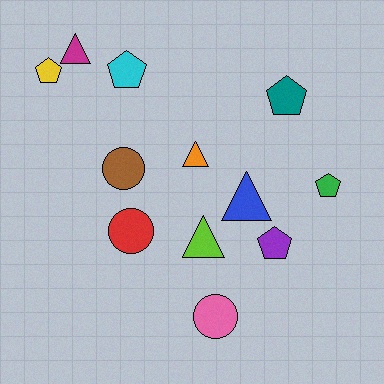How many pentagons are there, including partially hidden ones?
There are 5 pentagons.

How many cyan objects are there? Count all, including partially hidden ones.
There is 1 cyan object.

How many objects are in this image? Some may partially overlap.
There are 12 objects.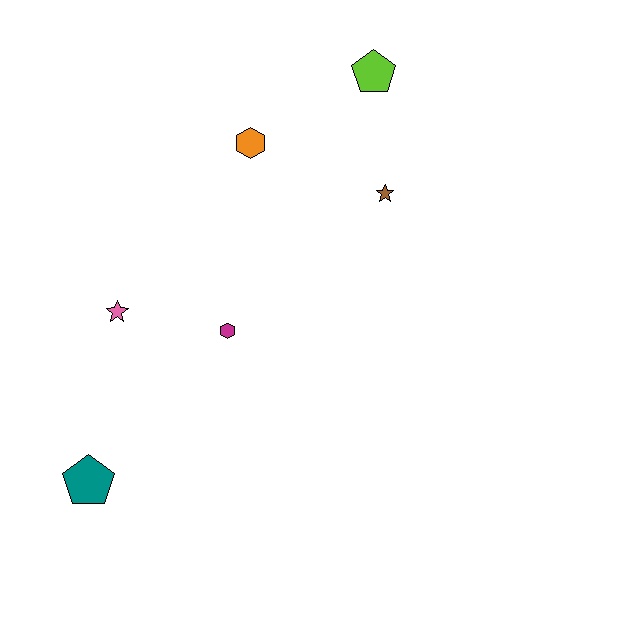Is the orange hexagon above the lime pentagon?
No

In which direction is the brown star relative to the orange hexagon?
The brown star is to the right of the orange hexagon.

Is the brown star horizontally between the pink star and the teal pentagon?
No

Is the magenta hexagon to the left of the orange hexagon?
Yes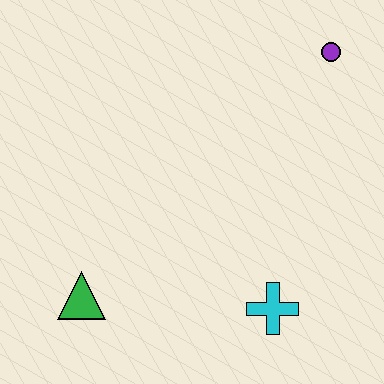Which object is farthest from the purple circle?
The green triangle is farthest from the purple circle.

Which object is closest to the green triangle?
The cyan cross is closest to the green triangle.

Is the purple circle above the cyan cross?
Yes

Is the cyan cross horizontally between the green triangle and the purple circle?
Yes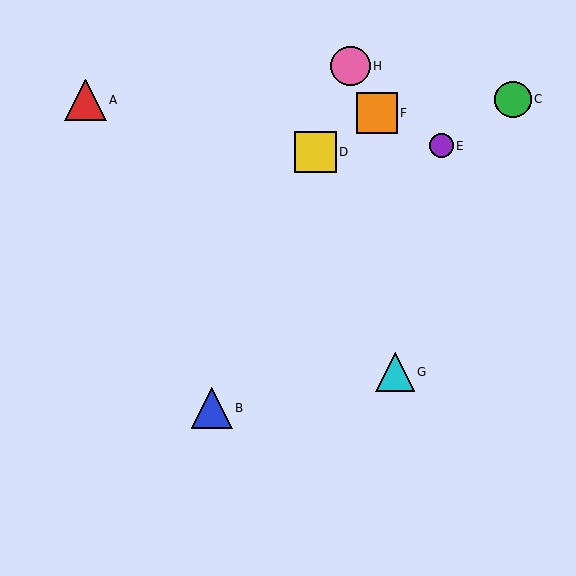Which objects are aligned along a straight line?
Objects B, D, H are aligned along a straight line.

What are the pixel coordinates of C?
Object C is at (513, 99).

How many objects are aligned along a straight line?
3 objects (B, D, H) are aligned along a straight line.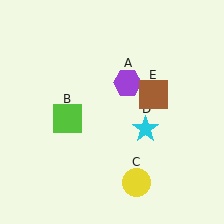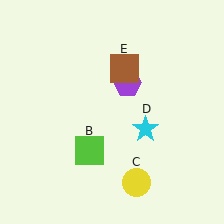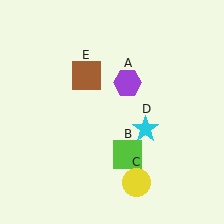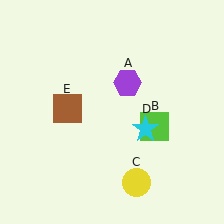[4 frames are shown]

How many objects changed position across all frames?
2 objects changed position: lime square (object B), brown square (object E).